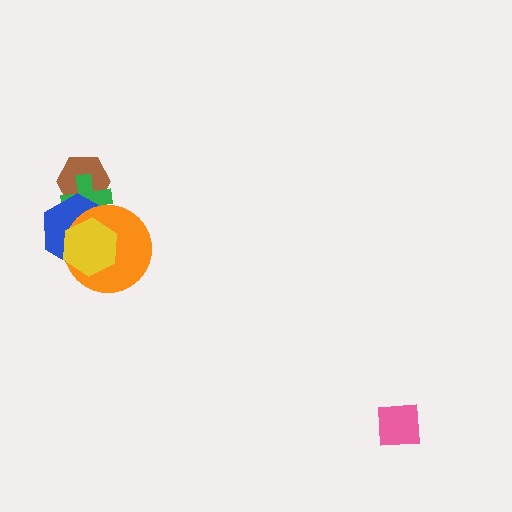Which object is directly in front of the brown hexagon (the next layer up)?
The green cross is directly in front of the brown hexagon.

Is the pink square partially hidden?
No, no other shape covers it.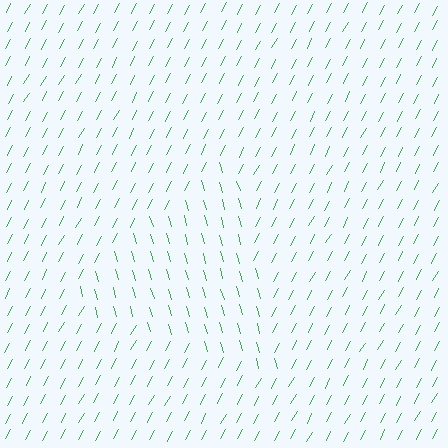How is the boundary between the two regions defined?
The boundary is defined purely by a change in line orientation (approximately 45 degrees difference). All lines are the same color and thickness.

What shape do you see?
I see a triangle.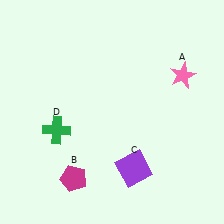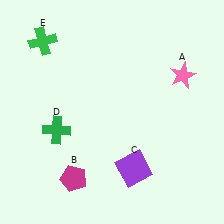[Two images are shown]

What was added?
A green cross (E) was added in Image 2.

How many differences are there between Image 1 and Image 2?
There is 1 difference between the two images.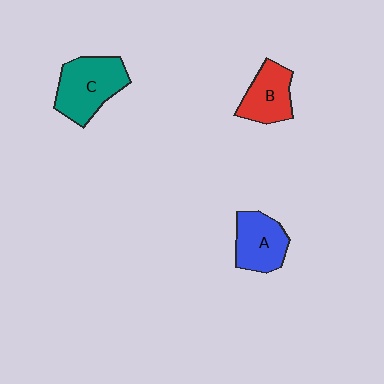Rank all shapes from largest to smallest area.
From largest to smallest: C (teal), A (blue), B (red).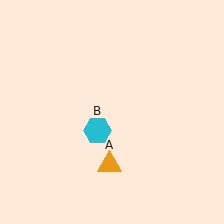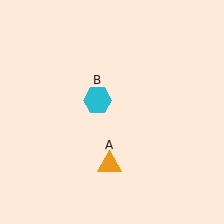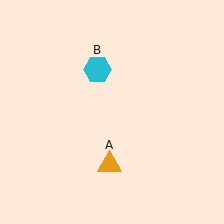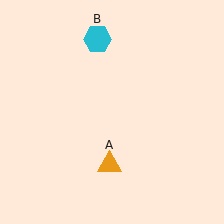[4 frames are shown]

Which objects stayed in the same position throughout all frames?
Orange triangle (object A) remained stationary.